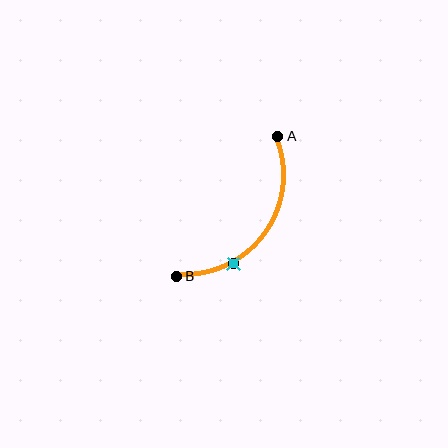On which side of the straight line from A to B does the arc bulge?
The arc bulges below and to the right of the straight line connecting A and B.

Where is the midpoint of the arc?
The arc midpoint is the point on the curve farthest from the straight line joining A and B. It sits below and to the right of that line.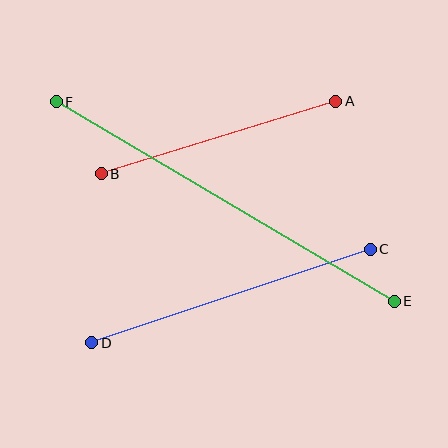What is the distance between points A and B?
The distance is approximately 245 pixels.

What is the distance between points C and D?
The distance is approximately 294 pixels.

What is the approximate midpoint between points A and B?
The midpoint is at approximately (219, 138) pixels.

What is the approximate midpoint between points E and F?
The midpoint is at approximately (225, 202) pixels.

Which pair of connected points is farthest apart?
Points E and F are farthest apart.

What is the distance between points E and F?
The distance is approximately 392 pixels.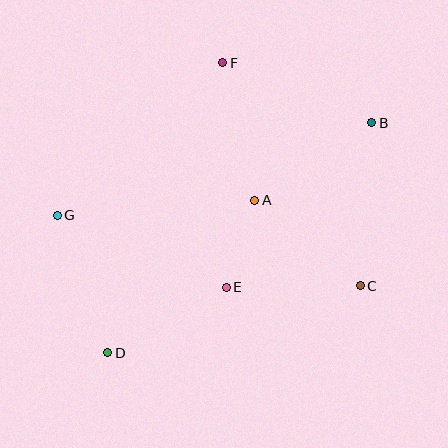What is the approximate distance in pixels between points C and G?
The distance between C and G is approximately 311 pixels.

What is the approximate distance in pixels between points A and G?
The distance between A and G is approximately 198 pixels.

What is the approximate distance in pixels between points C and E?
The distance between C and E is approximately 134 pixels.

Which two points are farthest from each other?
Points B and D are farthest from each other.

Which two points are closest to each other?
Points A and E are closest to each other.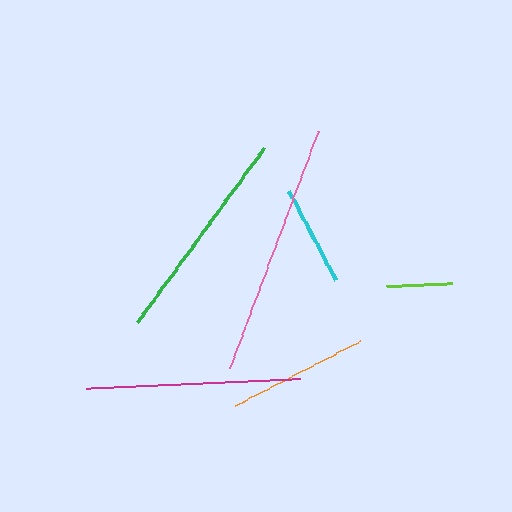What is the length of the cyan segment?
The cyan segment is approximately 101 pixels long.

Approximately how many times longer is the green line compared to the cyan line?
The green line is approximately 2.2 times the length of the cyan line.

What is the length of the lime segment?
The lime segment is approximately 66 pixels long.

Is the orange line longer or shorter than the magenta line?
The magenta line is longer than the orange line.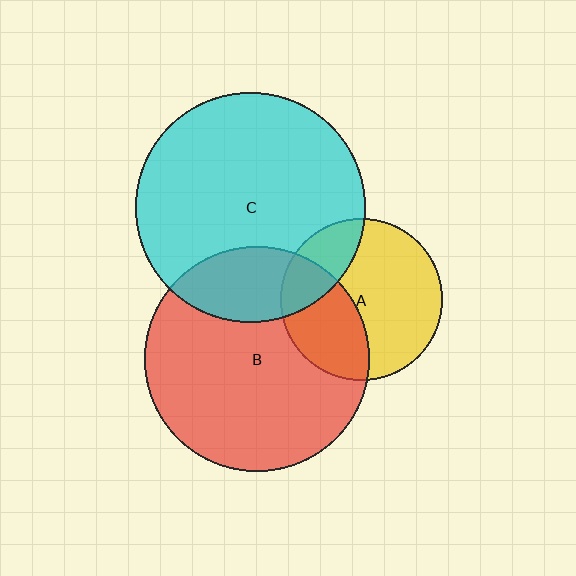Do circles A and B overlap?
Yes.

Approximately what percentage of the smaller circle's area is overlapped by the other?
Approximately 35%.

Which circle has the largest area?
Circle C (cyan).